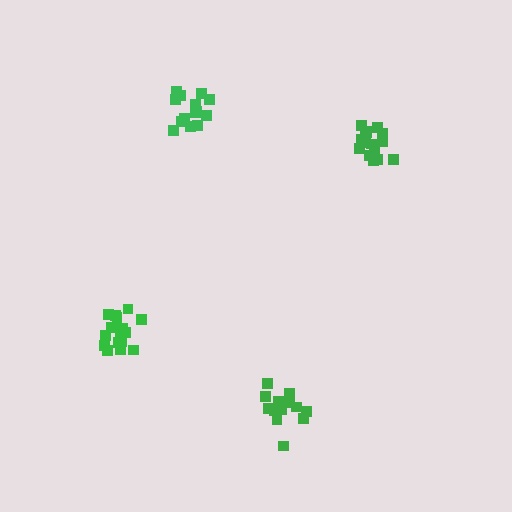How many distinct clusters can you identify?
There are 4 distinct clusters.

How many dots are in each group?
Group 1: 16 dots, Group 2: 14 dots, Group 3: 14 dots, Group 4: 16 dots (60 total).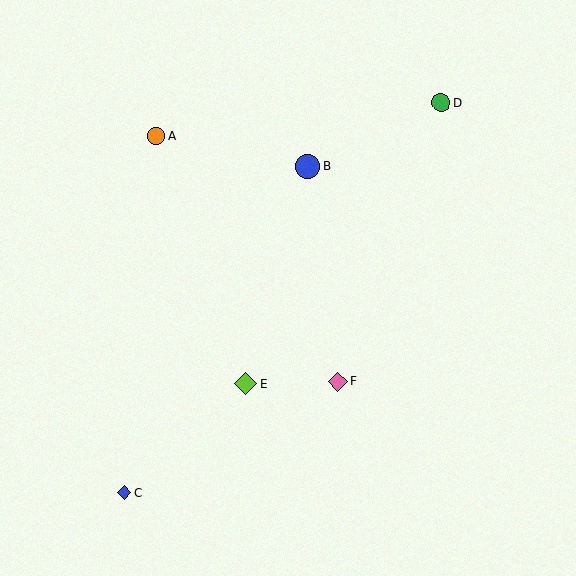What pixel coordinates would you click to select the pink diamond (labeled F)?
Click at (338, 381) to select the pink diamond F.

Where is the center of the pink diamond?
The center of the pink diamond is at (338, 381).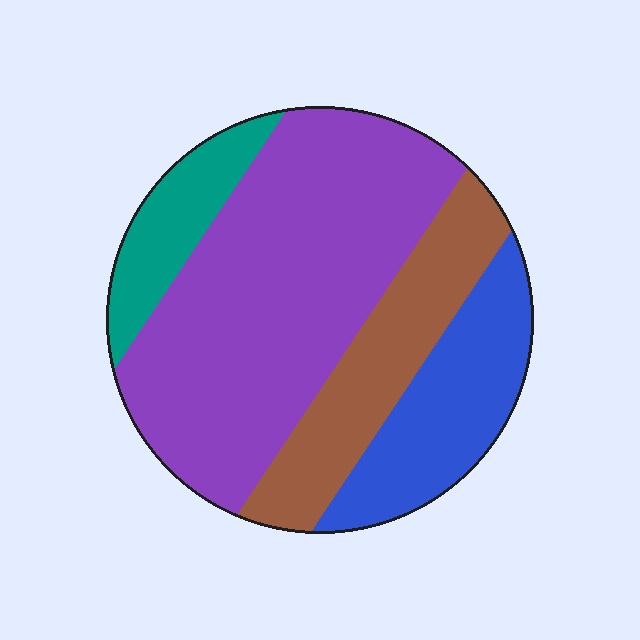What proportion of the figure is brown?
Brown covers roughly 20% of the figure.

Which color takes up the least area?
Teal, at roughly 10%.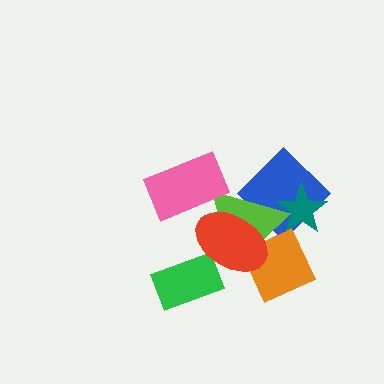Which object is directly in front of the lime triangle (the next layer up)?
The orange diamond is directly in front of the lime triangle.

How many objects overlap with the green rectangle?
1 object overlaps with the green rectangle.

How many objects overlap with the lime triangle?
5 objects overlap with the lime triangle.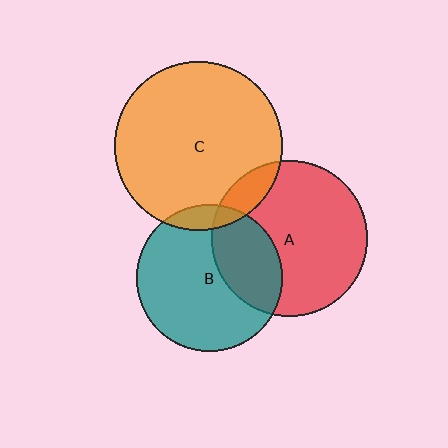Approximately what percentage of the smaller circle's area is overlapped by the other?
Approximately 30%.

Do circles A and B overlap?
Yes.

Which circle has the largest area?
Circle C (orange).